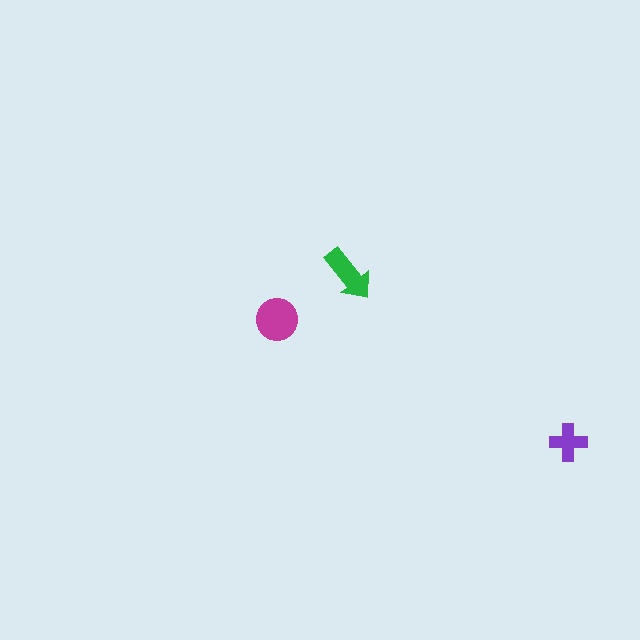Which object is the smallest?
The purple cross.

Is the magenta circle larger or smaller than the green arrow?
Larger.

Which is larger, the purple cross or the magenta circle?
The magenta circle.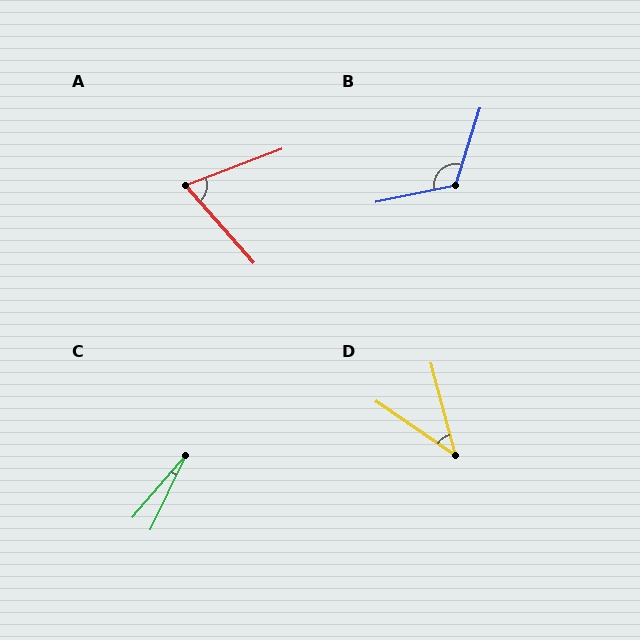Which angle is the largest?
B, at approximately 119 degrees.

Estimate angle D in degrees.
Approximately 41 degrees.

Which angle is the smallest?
C, at approximately 16 degrees.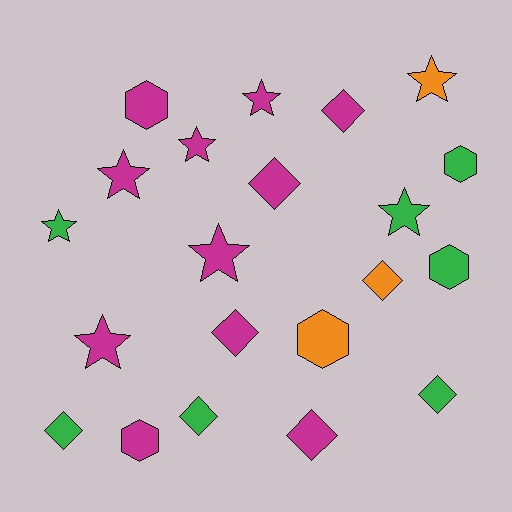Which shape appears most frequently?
Diamond, with 8 objects.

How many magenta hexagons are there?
There are 2 magenta hexagons.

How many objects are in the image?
There are 21 objects.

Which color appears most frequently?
Magenta, with 11 objects.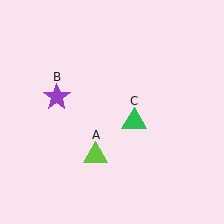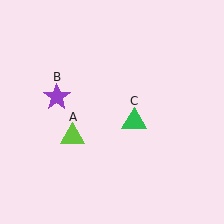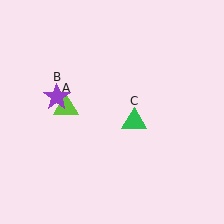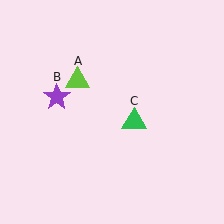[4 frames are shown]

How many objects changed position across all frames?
1 object changed position: lime triangle (object A).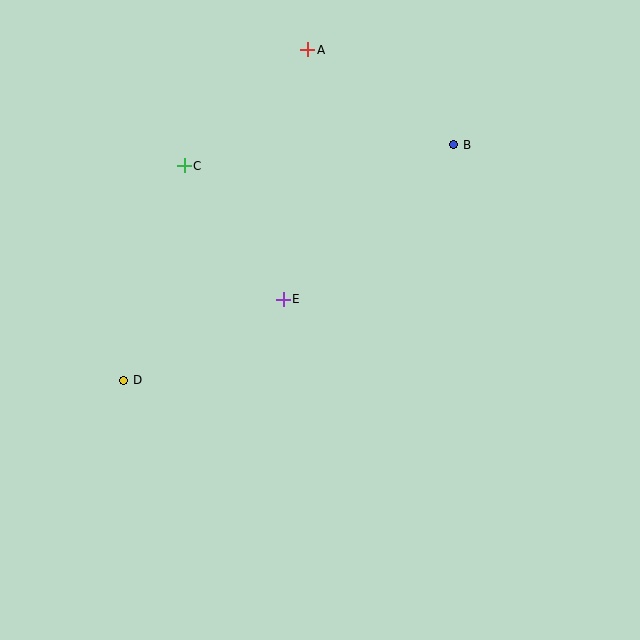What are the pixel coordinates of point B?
Point B is at (454, 145).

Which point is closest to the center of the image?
Point E at (283, 299) is closest to the center.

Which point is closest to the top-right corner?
Point B is closest to the top-right corner.